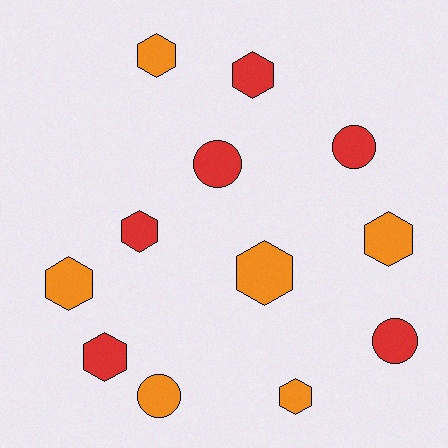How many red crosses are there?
There are no red crosses.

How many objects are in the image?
There are 12 objects.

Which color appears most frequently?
Red, with 6 objects.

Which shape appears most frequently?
Hexagon, with 8 objects.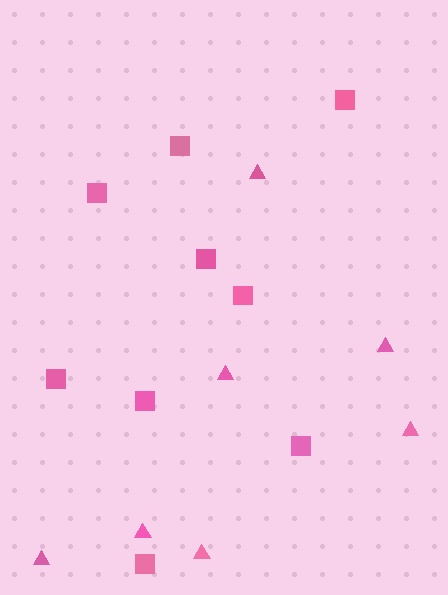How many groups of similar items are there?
There are 2 groups: one group of squares (9) and one group of triangles (7).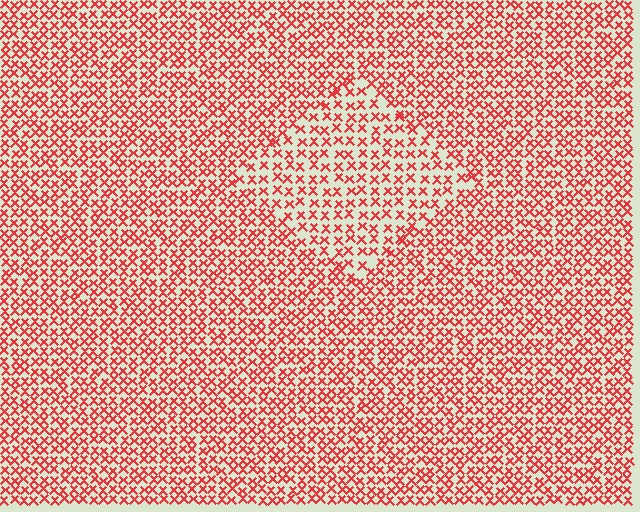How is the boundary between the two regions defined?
The boundary is defined by a change in element density (approximately 1.5x ratio). All elements are the same color, size, and shape.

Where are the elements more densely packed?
The elements are more densely packed outside the diamond boundary.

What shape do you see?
I see a diamond.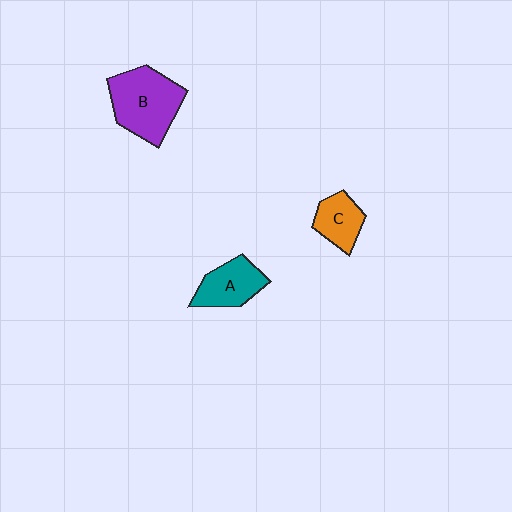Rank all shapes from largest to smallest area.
From largest to smallest: B (purple), A (teal), C (orange).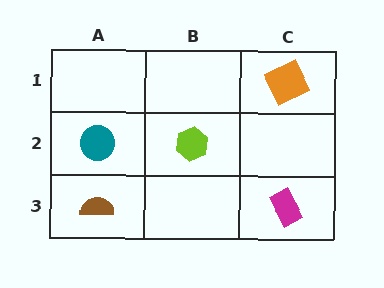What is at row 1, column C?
An orange square.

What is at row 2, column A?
A teal circle.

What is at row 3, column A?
A brown semicircle.